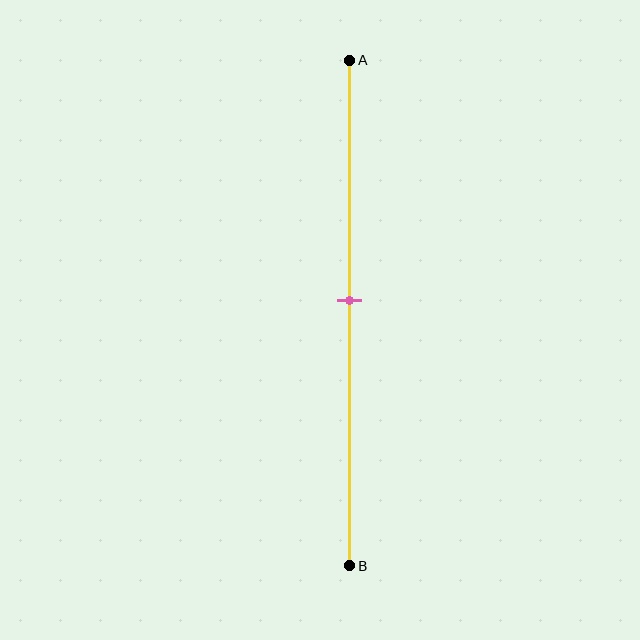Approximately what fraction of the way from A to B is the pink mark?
The pink mark is approximately 50% of the way from A to B.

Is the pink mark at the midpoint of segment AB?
Yes, the mark is approximately at the midpoint.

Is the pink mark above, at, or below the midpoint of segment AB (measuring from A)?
The pink mark is approximately at the midpoint of segment AB.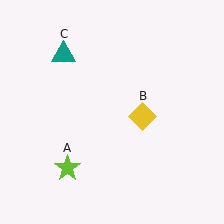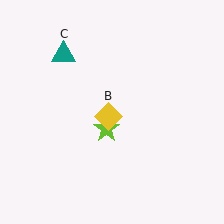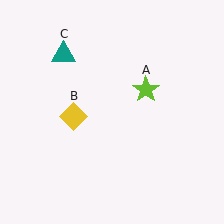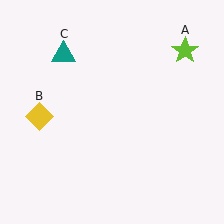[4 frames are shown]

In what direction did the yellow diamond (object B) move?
The yellow diamond (object B) moved left.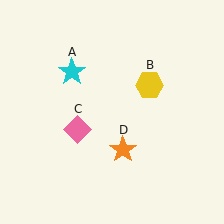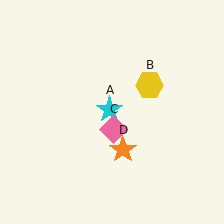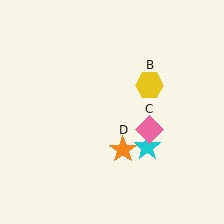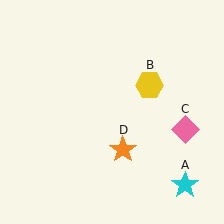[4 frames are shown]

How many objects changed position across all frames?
2 objects changed position: cyan star (object A), pink diamond (object C).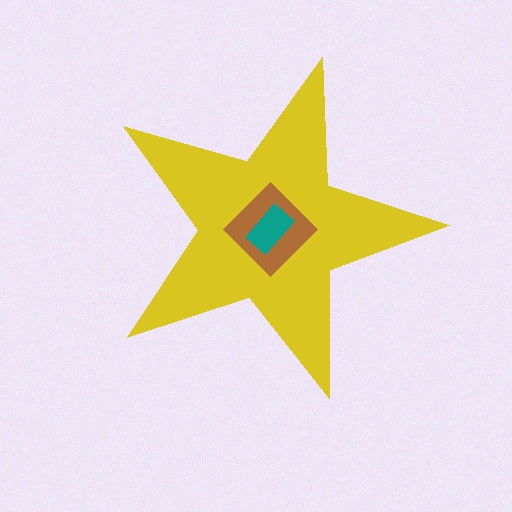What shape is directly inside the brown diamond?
The teal rectangle.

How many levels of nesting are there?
3.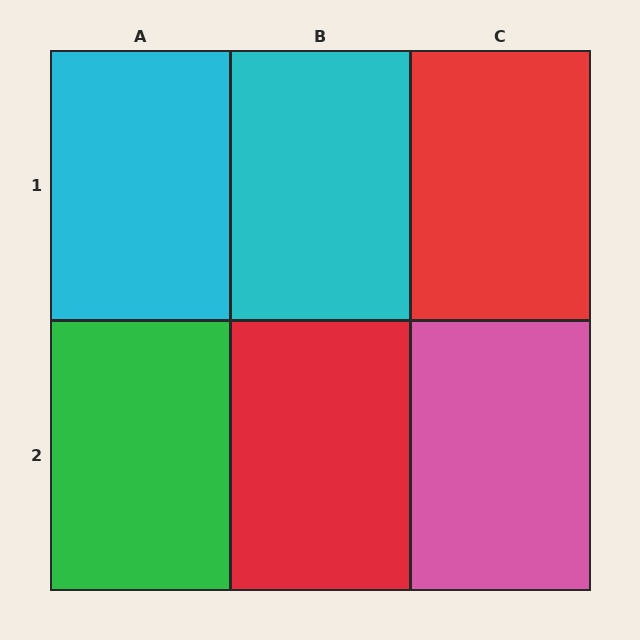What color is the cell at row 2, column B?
Red.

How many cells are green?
1 cell is green.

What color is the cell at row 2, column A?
Green.